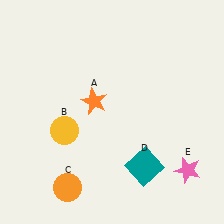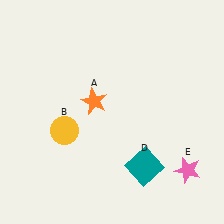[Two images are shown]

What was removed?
The orange circle (C) was removed in Image 2.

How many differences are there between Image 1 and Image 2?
There is 1 difference between the two images.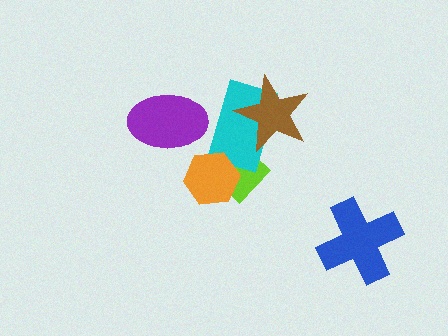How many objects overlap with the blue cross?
0 objects overlap with the blue cross.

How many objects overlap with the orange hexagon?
2 objects overlap with the orange hexagon.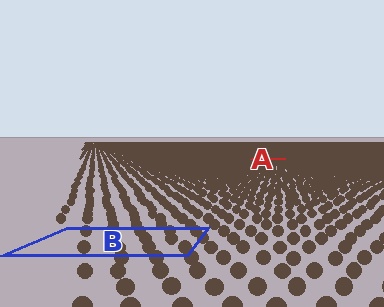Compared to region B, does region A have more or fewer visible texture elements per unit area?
Region A has more texture elements per unit area — they are packed more densely because it is farther away.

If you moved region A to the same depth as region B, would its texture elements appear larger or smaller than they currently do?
They would appear larger. At a closer depth, the same texture elements are projected at a bigger on-screen size.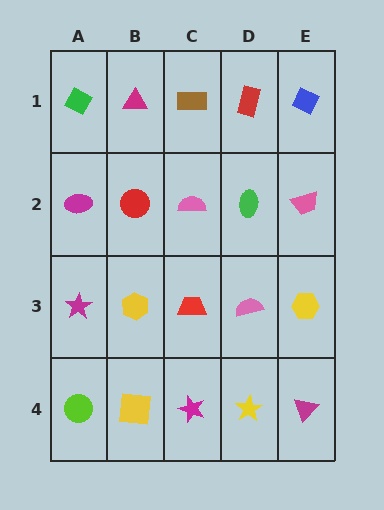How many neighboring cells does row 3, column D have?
4.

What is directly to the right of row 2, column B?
A pink semicircle.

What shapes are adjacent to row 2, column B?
A magenta triangle (row 1, column B), a yellow hexagon (row 3, column B), a magenta ellipse (row 2, column A), a pink semicircle (row 2, column C).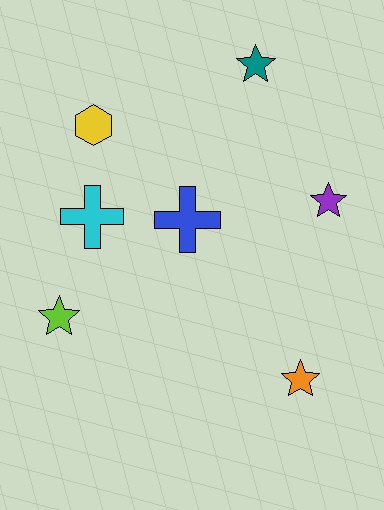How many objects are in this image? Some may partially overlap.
There are 7 objects.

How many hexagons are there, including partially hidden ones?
There is 1 hexagon.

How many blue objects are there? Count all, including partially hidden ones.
There is 1 blue object.